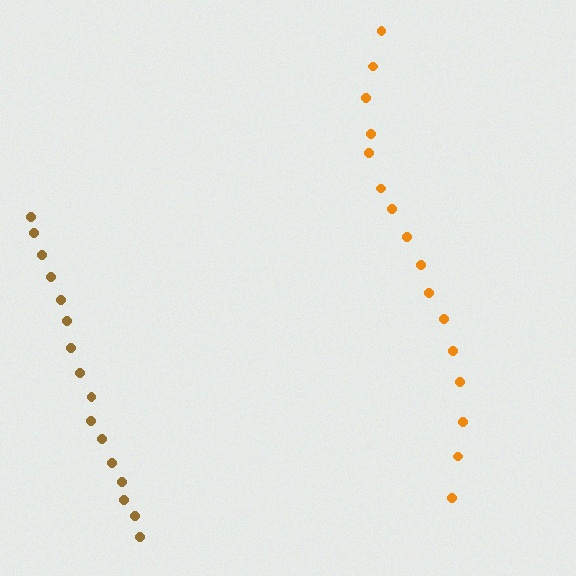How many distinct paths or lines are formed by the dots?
There are 2 distinct paths.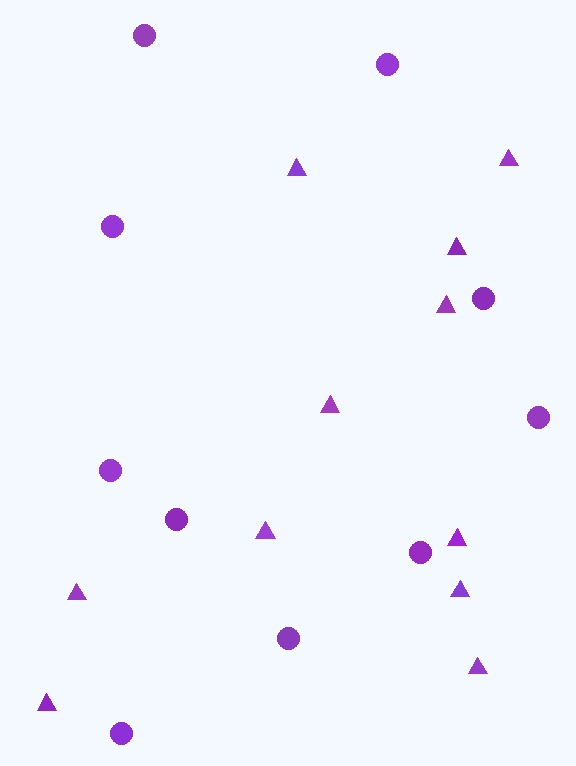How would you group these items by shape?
There are 2 groups: one group of circles (10) and one group of triangles (11).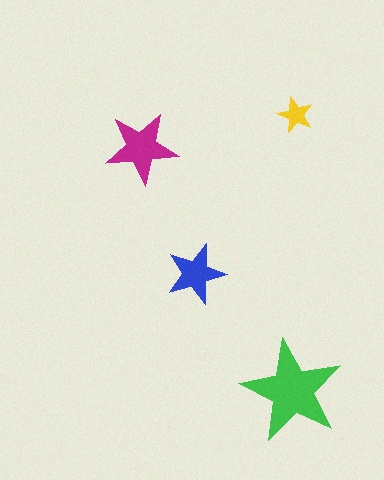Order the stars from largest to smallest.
the green one, the magenta one, the blue one, the yellow one.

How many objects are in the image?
There are 4 objects in the image.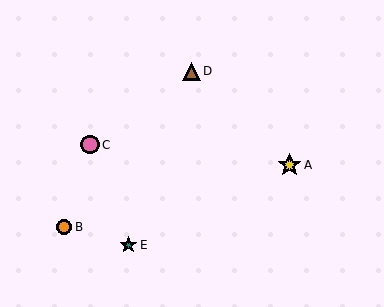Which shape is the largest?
The yellow star (labeled A) is the largest.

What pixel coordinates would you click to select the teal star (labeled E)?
Click at (128, 245) to select the teal star E.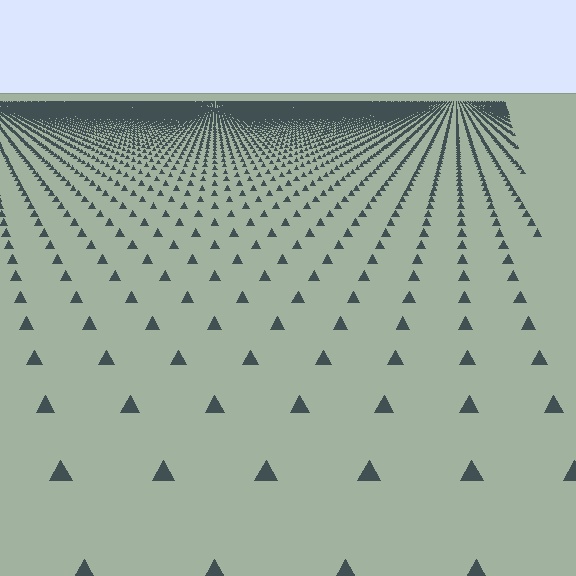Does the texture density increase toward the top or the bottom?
Density increases toward the top.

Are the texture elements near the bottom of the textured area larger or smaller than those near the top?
Larger. Near the bottom, elements are closer to the viewer and appear at a bigger on-screen size.